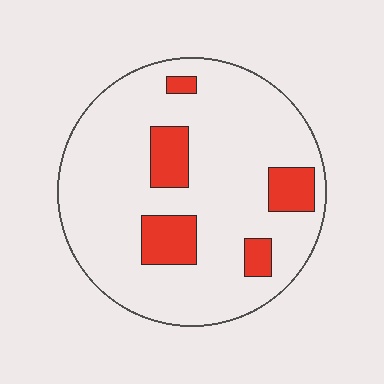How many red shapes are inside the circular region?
5.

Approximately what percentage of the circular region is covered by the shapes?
Approximately 15%.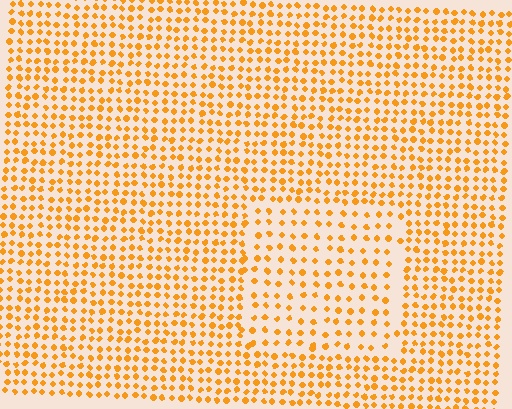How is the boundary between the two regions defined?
The boundary is defined by a change in element density (approximately 1.7x ratio). All elements are the same color, size, and shape.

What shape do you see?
I see a rectangle.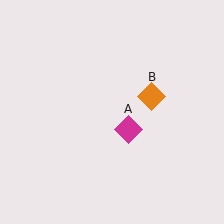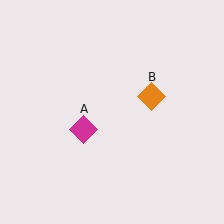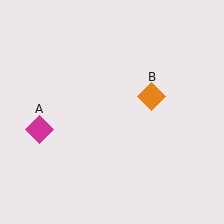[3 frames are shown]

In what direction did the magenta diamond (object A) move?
The magenta diamond (object A) moved left.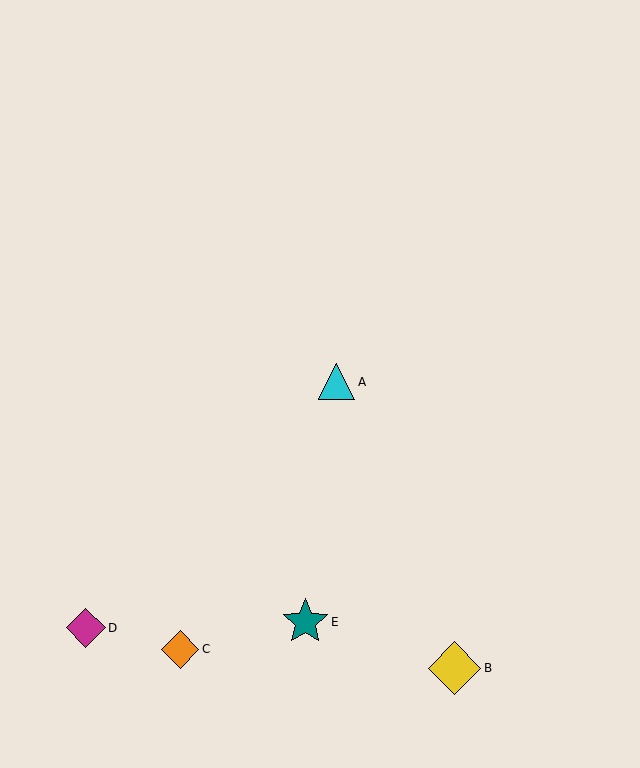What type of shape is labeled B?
Shape B is a yellow diamond.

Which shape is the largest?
The yellow diamond (labeled B) is the largest.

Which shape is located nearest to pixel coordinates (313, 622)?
The teal star (labeled E) at (305, 622) is nearest to that location.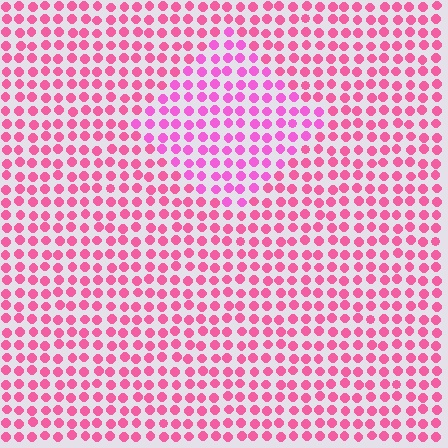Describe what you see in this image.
The image is filled with small pink elements in a uniform arrangement. A diamond-shaped region is visible where the elements are tinted to a slightly different hue, forming a subtle color boundary.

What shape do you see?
I see a diamond.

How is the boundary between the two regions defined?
The boundary is defined purely by a slight shift in hue (about 23 degrees). Spacing, size, and orientation are identical on both sides.